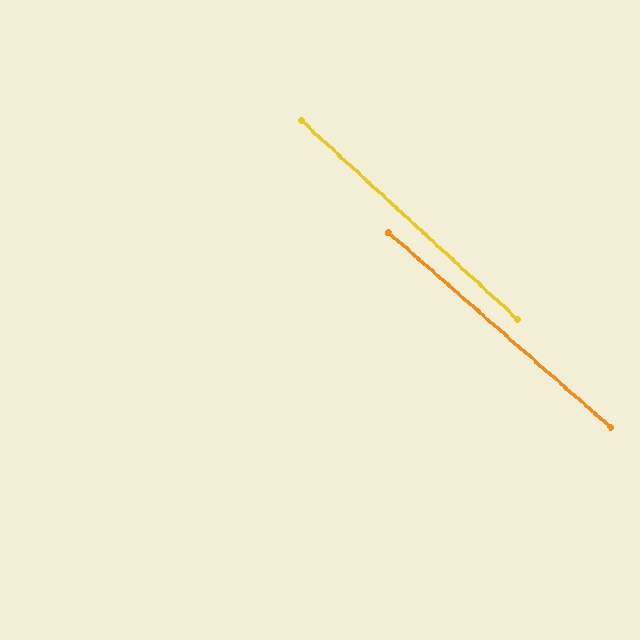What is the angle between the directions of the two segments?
Approximately 1 degree.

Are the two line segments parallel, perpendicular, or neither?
Parallel — their directions differ by only 1.3°.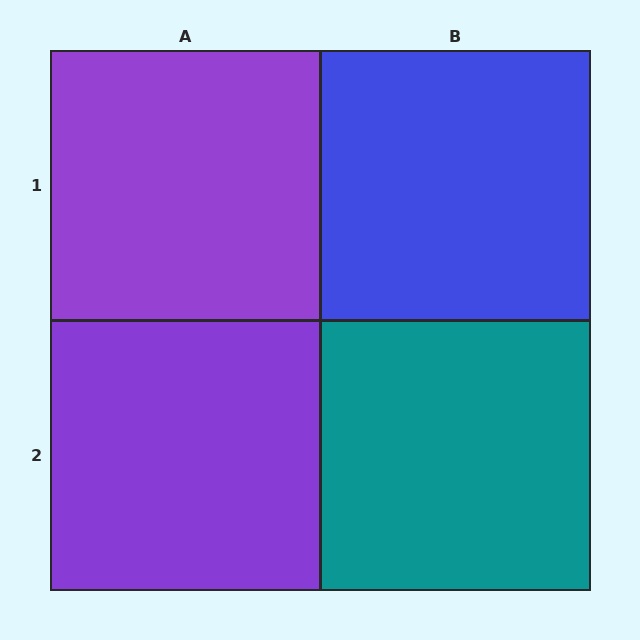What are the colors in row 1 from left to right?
Purple, blue.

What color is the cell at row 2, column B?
Teal.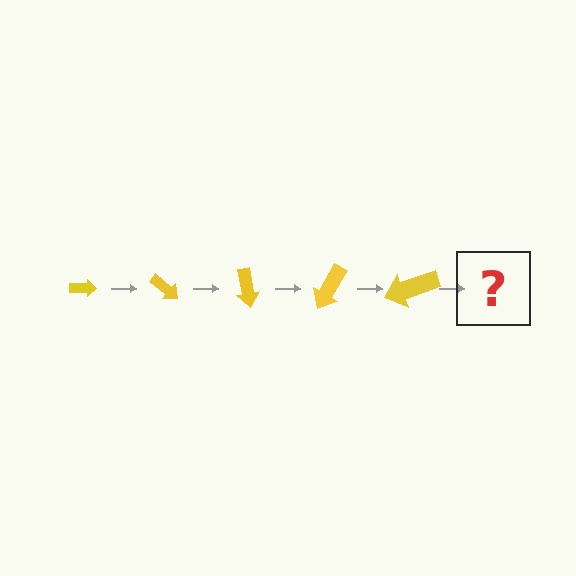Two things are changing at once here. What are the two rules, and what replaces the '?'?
The two rules are that the arrow grows larger each step and it rotates 40 degrees each step. The '?' should be an arrow, larger than the previous one and rotated 200 degrees from the start.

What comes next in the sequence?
The next element should be an arrow, larger than the previous one and rotated 200 degrees from the start.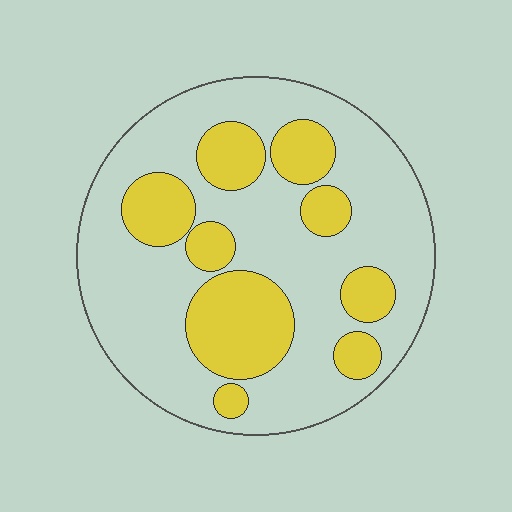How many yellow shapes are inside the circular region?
9.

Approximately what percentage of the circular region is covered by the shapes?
Approximately 30%.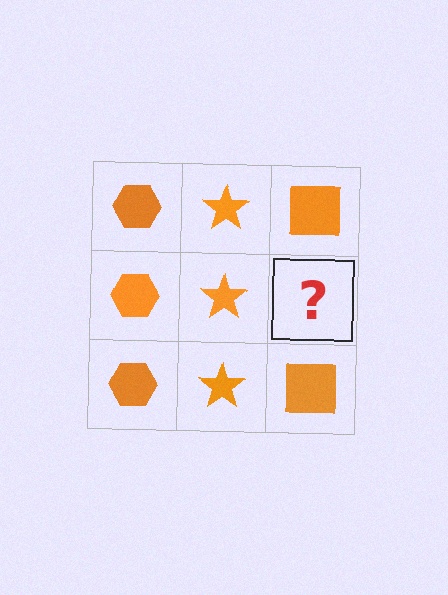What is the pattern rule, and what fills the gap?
The rule is that each column has a consistent shape. The gap should be filled with an orange square.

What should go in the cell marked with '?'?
The missing cell should contain an orange square.